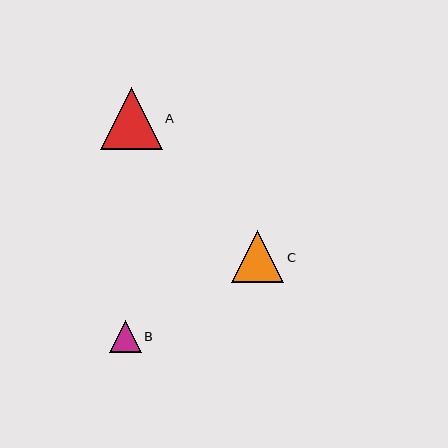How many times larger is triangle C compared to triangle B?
Triangle C is approximately 1.6 times the size of triangle B.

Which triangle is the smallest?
Triangle B is the smallest with a size of approximately 32 pixels.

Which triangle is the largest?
Triangle A is the largest with a size of approximately 62 pixels.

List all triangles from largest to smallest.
From largest to smallest: A, C, B.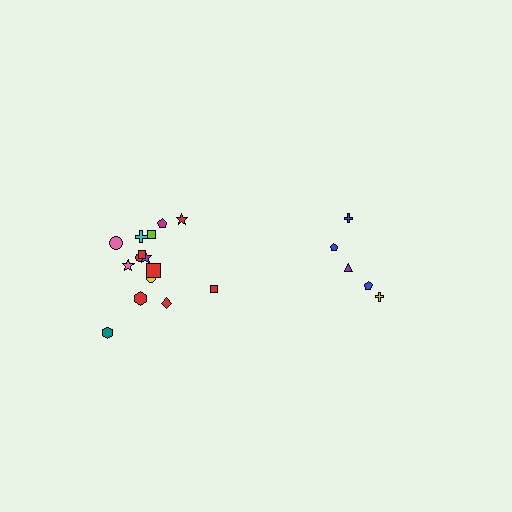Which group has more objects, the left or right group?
The left group.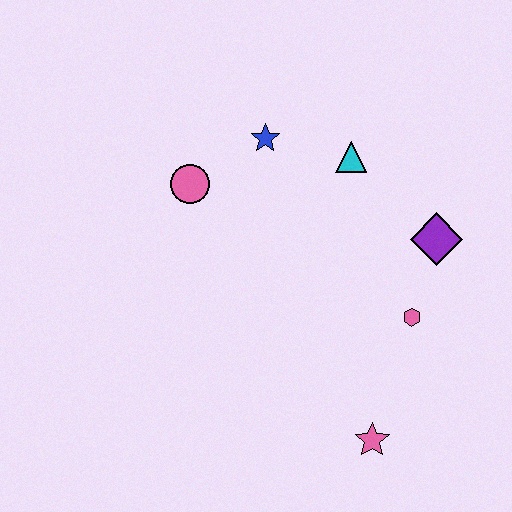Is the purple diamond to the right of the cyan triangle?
Yes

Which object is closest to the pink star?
The pink hexagon is closest to the pink star.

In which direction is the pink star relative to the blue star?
The pink star is below the blue star.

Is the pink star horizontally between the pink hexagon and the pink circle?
Yes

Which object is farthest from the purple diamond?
The pink circle is farthest from the purple diamond.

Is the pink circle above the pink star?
Yes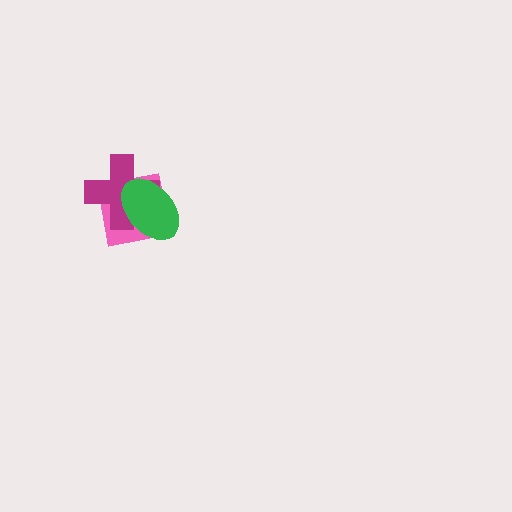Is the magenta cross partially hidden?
Yes, it is partially covered by another shape.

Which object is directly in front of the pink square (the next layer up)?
The magenta cross is directly in front of the pink square.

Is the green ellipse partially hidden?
No, no other shape covers it.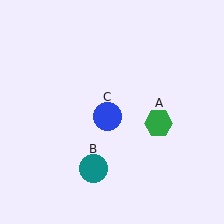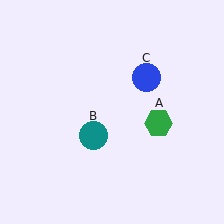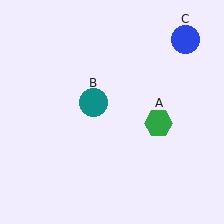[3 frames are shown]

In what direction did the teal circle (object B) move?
The teal circle (object B) moved up.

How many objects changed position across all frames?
2 objects changed position: teal circle (object B), blue circle (object C).